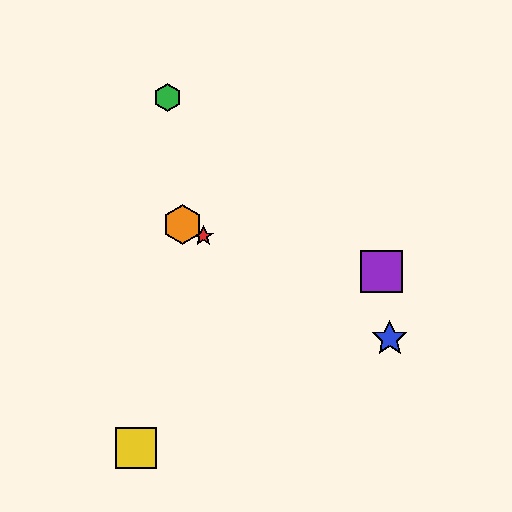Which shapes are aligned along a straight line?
The red star, the blue star, the orange hexagon are aligned along a straight line.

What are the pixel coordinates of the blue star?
The blue star is at (390, 339).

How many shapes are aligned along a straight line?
3 shapes (the red star, the blue star, the orange hexagon) are aligned along a straight line.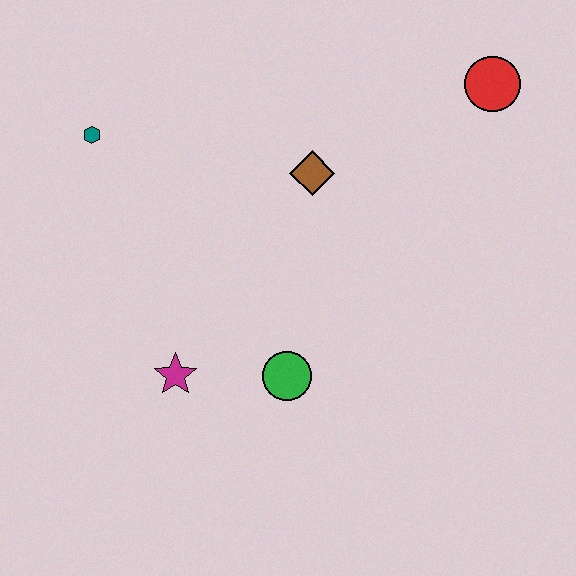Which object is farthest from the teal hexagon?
The red circle is farthest from the teal hexagon.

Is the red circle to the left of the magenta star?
No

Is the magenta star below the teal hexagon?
Yes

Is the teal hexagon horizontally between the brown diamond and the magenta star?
No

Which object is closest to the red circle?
The brown diamond is closest to the red circle.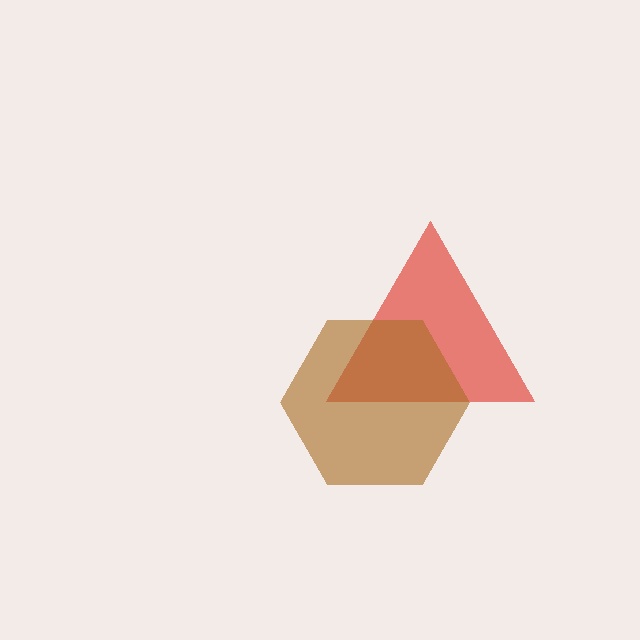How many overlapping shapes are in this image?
There are 2 overlapping shapes in the image.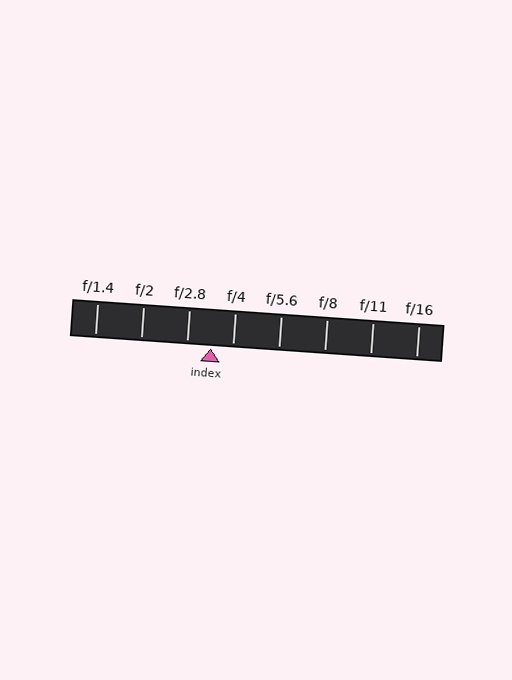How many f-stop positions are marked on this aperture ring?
There are 8 f-stop positions marked.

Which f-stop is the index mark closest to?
The index mark is closest to f/4.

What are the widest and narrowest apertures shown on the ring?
The widest aperture shown is f/1.4 and the narrowest is f/16.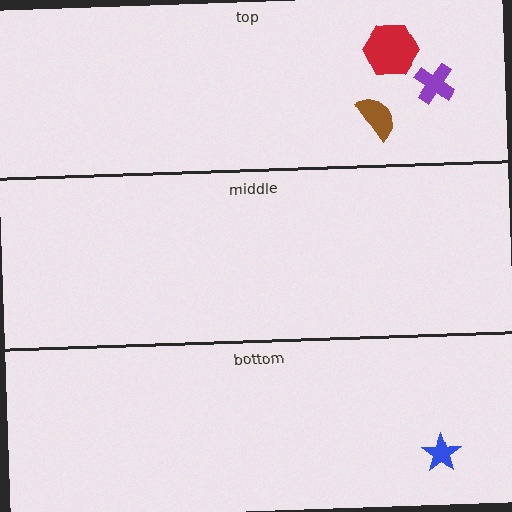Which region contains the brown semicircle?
The top region.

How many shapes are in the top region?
3.